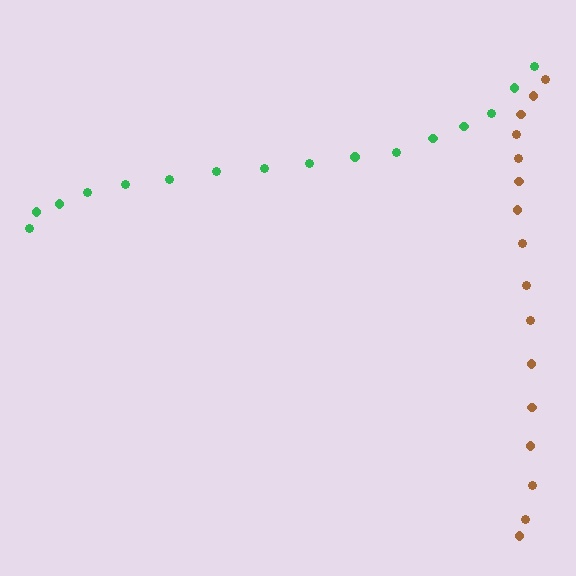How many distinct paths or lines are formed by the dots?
There are 2 distinct paths.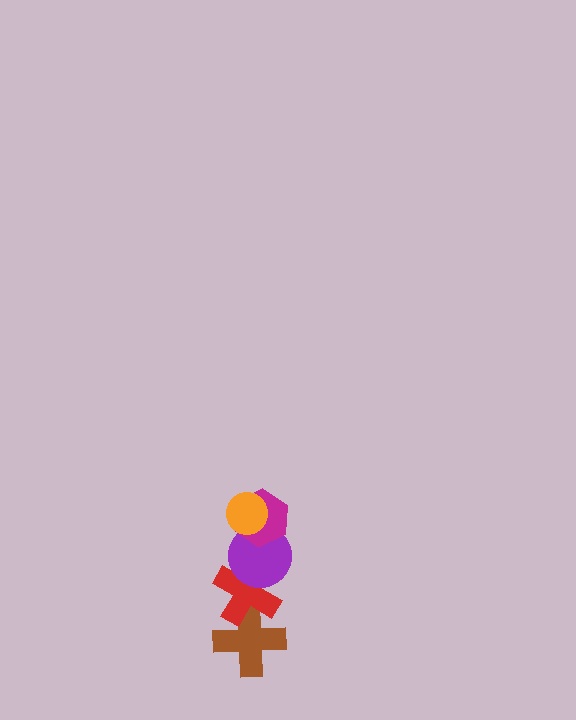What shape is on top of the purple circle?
The magenta hexagon is on top of the purple circle.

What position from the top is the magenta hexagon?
The magenta hexagon is 2nd from the top.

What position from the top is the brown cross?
The brown cross is 5th from the top.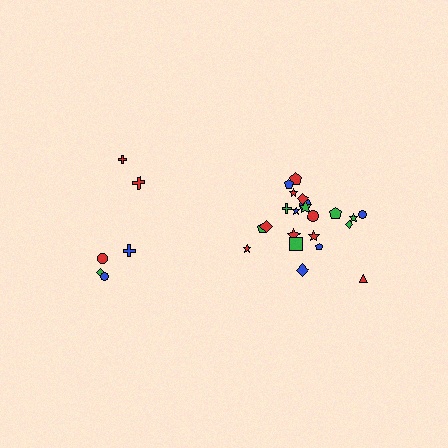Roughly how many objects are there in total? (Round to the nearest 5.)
Roughly 30 objects in total.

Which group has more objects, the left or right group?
The right group.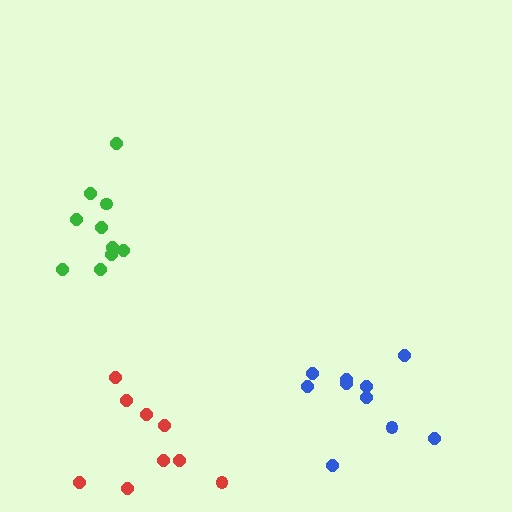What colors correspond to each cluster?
The clusters are colored: red, blue, green.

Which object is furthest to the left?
The green cluster is leftmost.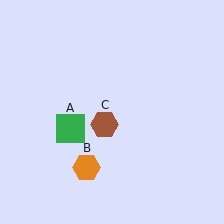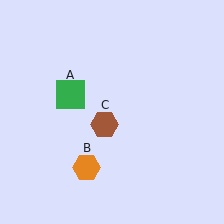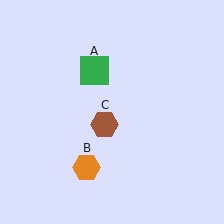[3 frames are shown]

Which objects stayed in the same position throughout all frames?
Orange hexagon (object B) and brown hexagon (object C) remained stationary.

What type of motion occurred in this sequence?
The green square (object A) rotated clockwise around the center of the scene.